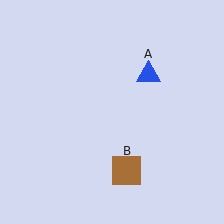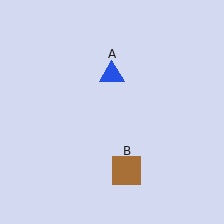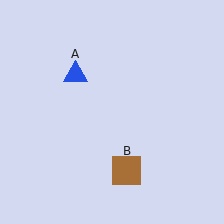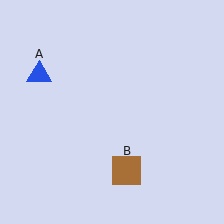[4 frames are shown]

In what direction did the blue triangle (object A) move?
The blue triangle (object A) moved left.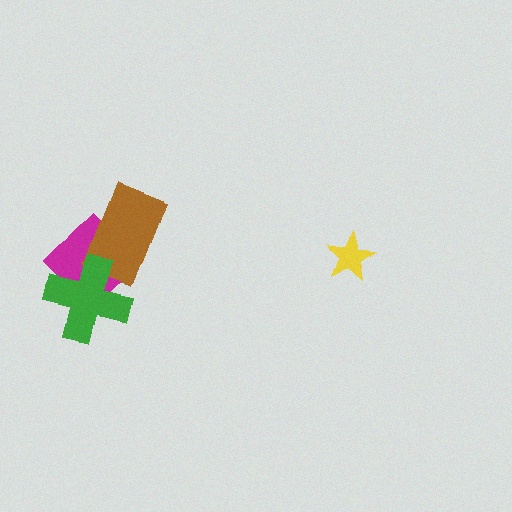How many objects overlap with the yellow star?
0 objects overlap with the yellow star.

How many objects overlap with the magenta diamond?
2 objects overlap with the magenta diamond.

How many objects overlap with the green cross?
2 objects overlap with the green cross.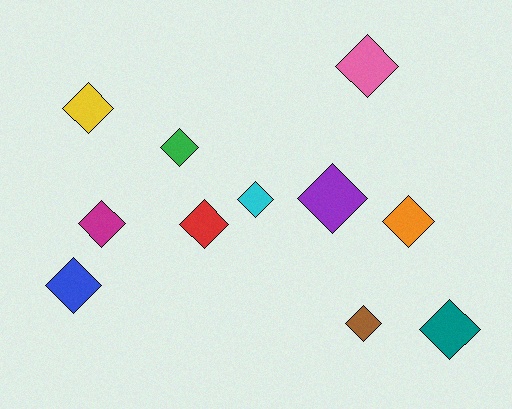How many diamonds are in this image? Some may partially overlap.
There are 11 diamonds.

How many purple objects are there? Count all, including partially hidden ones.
There is 1 purple object.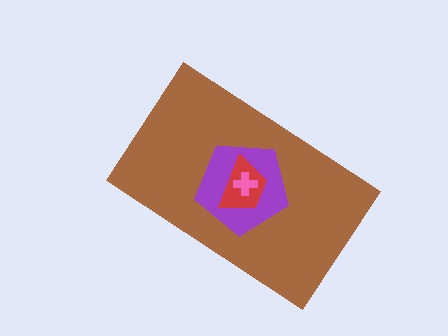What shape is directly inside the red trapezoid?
The pink cross.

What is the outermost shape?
The brown rectangle.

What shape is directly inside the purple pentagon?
The red trapezoid.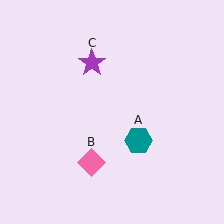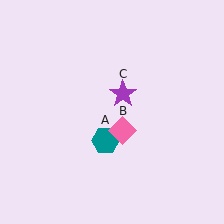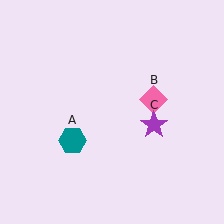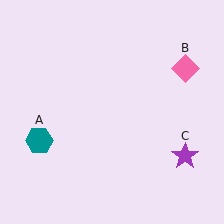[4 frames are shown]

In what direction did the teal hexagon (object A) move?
The teal hexagon (object A) moved left.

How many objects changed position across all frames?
3 objects changed position: teal hexagon (object A), pink diamond (object B), purple star (object C).